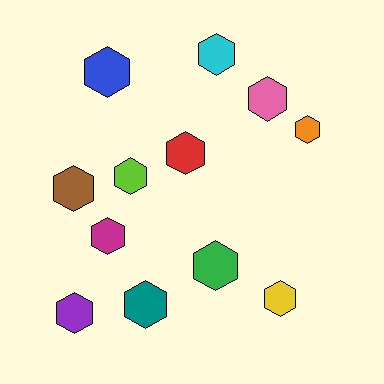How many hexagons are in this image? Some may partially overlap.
There are 12 hexagons.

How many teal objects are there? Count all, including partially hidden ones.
There is 1 teal object.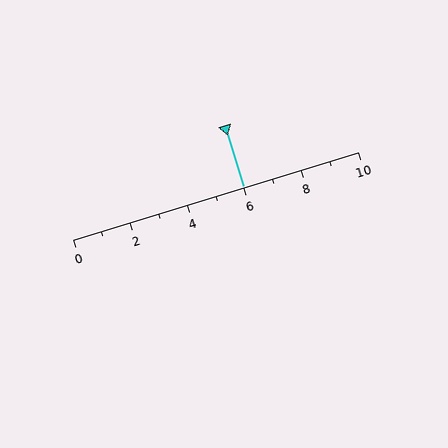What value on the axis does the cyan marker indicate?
The marker indicates approximately 6.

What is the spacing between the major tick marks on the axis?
The major ticks are spaced 2 apart.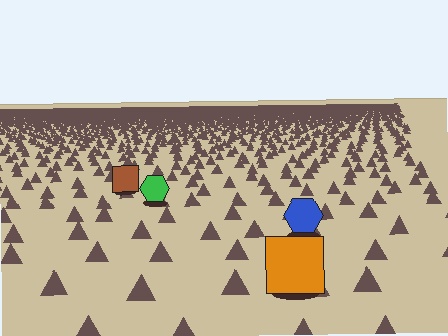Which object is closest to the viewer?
The orange square is closest. The texture marks near it are larger and more spread out.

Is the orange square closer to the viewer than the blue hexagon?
Yes. The orange square is closer — you can tell from the texture gradient: the ground texture is coarser near it.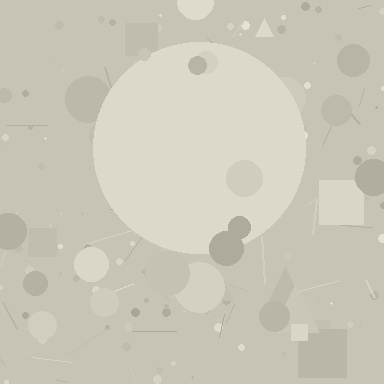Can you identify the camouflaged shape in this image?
The camouflaged shape is a circle.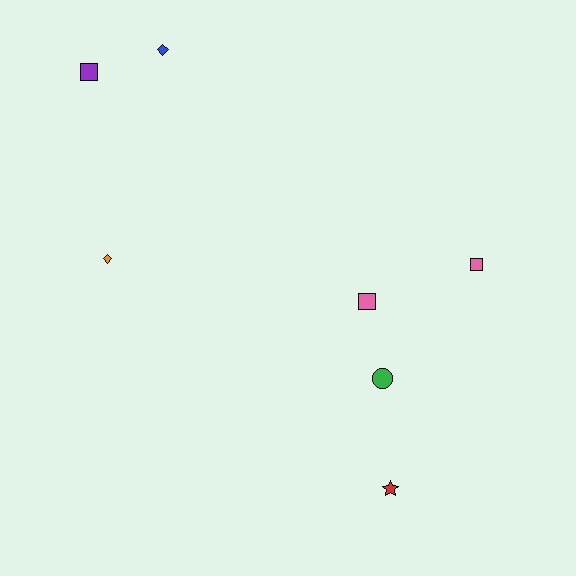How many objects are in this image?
There are 7 objects.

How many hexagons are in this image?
There are no hexagons.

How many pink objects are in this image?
There are 2 pink objects.